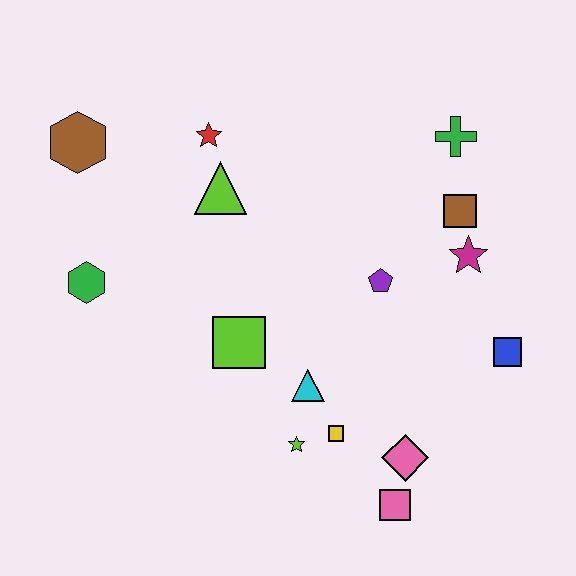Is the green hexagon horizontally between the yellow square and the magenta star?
No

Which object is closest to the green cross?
The brown square is closest to the green cross.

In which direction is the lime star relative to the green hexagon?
The lime star is to the right of the green hexagon.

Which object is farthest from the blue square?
The brown hexagon is farthest from the blue square.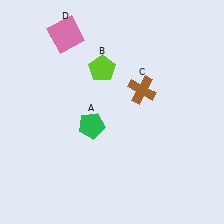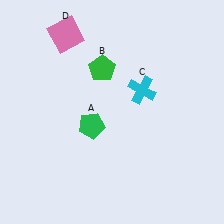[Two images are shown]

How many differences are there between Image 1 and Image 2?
There are 2 differences between the two images.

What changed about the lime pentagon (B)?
In Image 1, B is lime. In Image 2, it changed to green.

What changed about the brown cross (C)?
In Image 1, C is brown. In Image 2, it changed to cyan.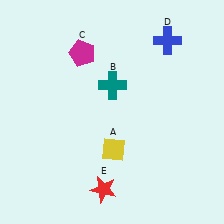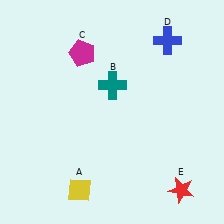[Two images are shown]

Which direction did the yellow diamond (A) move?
The yellow diamond (A) moved down.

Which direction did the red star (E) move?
The red star (E) moved right.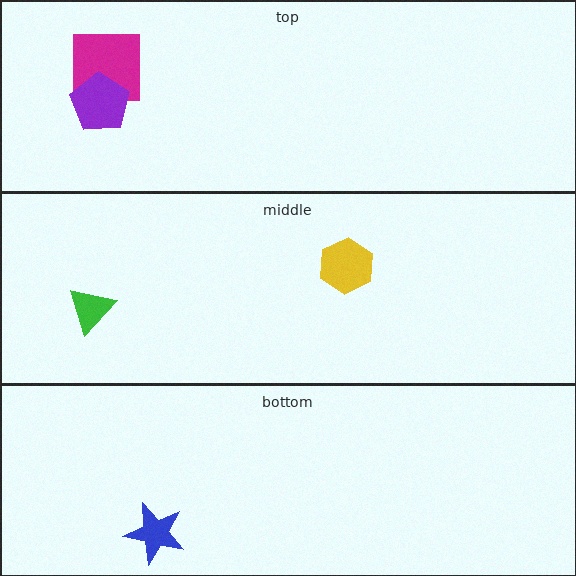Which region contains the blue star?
The bottom region.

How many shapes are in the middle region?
2.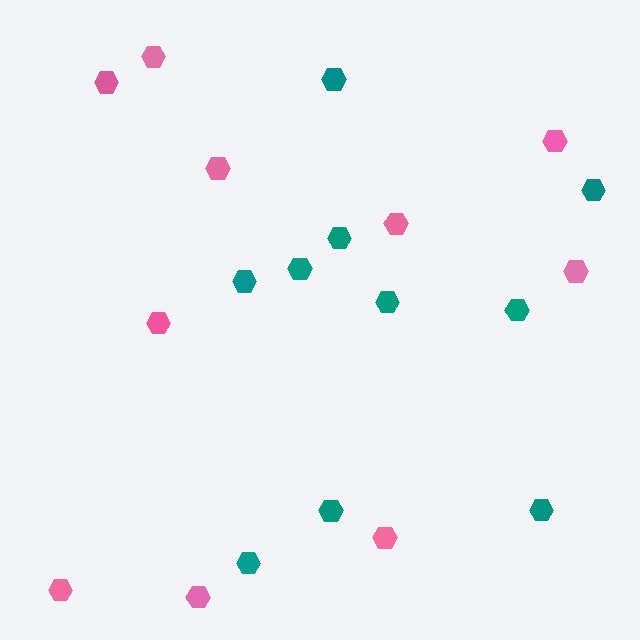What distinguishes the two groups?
There are 2 groups: one group of teal hexagons (10) and one group of pink hexagons (10).